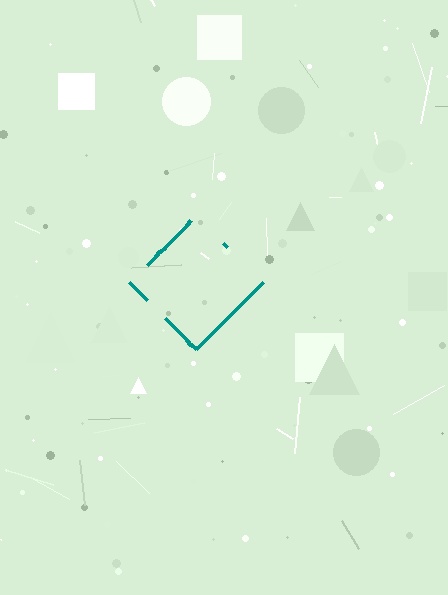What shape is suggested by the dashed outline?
The dashed outline suggests a diamond.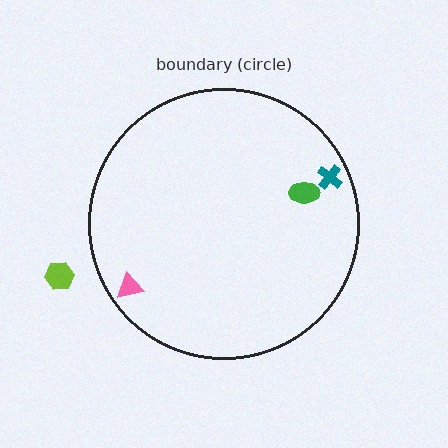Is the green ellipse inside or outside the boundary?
Inside.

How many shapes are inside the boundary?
3 inside, 1 outside.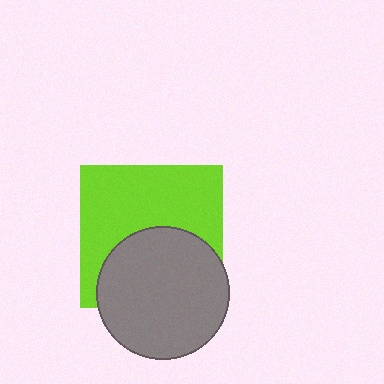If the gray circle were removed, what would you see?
You would see the complete lime square.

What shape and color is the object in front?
The object in front is a gray circle.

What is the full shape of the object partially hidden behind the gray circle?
The partially hidden object is a lime square.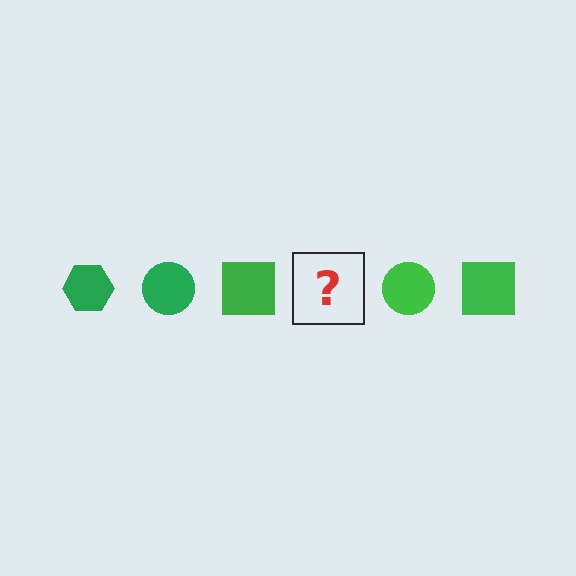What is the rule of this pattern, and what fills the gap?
The rule is that the pattern cycles through hexagon, circle, square shapes in green. The gap should be filled with a green hexagon.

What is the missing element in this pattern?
The missing element is a green hexagon.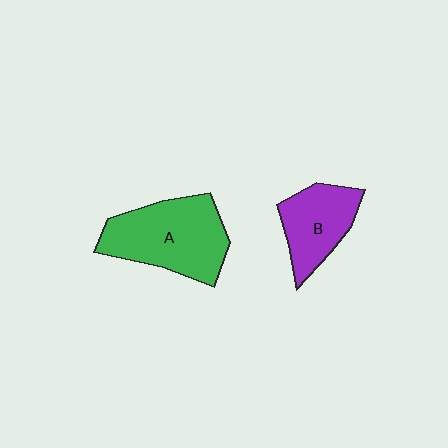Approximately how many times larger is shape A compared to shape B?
Approximately 1.5 times.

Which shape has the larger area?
Shape A (green).